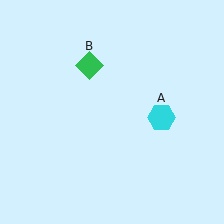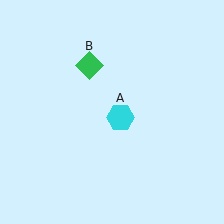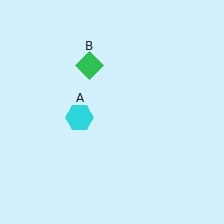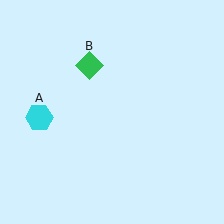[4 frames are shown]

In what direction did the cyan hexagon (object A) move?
The cyan hexagon (object A) moved left.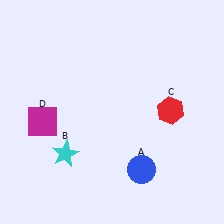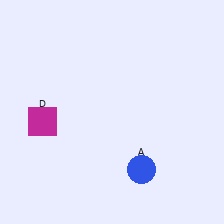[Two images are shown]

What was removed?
The red hexagon (C), the cyan star (B) were removed in Image 2.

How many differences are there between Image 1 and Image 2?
There are 2 differences between the two images.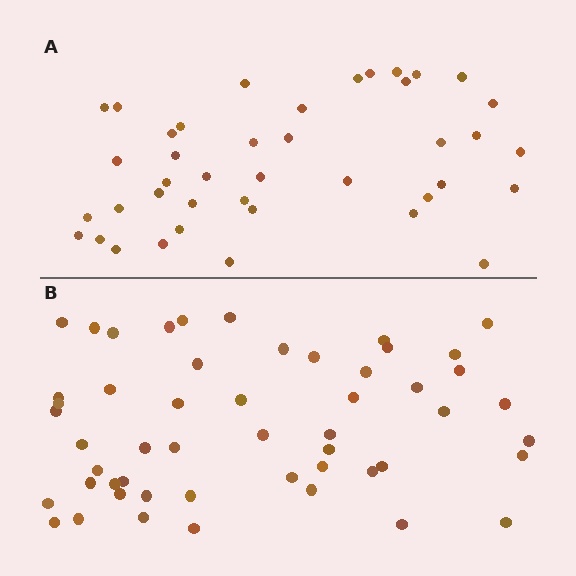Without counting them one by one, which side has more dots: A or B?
Region B (the bottom region) has more dots.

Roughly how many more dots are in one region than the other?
Region B has roughly 12 or so more dots than region A.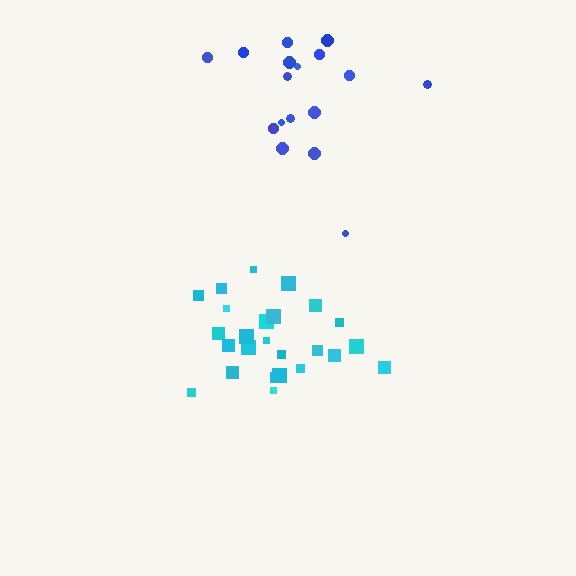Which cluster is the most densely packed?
Cyan.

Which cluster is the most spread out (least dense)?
Blue.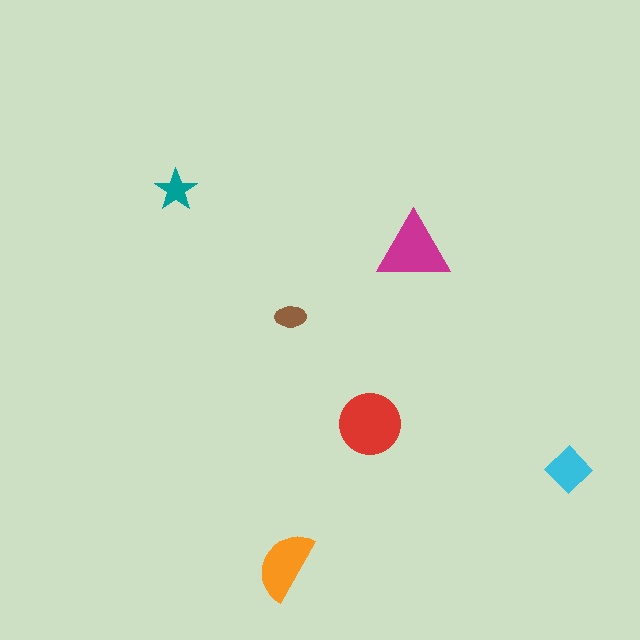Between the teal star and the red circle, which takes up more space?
The red circle.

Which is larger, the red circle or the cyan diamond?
The red circle.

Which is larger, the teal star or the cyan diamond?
The cyan diamond.